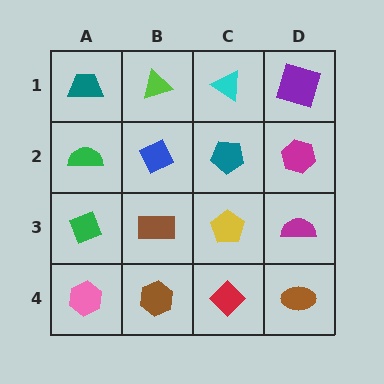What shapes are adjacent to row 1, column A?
A green semicircle (row 2, column A), a lime triangle (row 1, column B).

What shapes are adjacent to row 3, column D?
A magenta hexagon (row 2, column D), a brown ellipse (row 4, column D), a yellow pentagon (row 3, column C).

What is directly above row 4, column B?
A brown rectangle.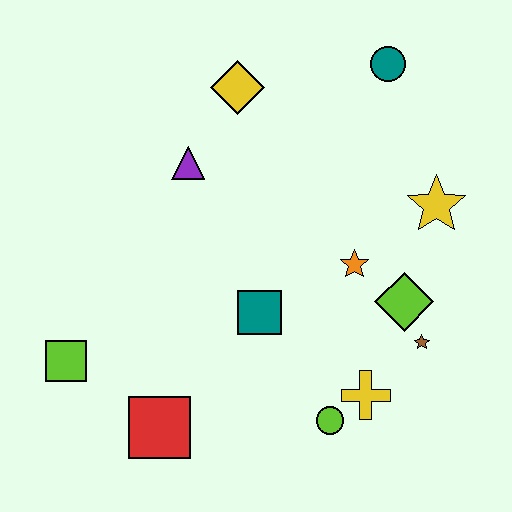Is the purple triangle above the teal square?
Yes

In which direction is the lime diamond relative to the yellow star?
The lime diamond is below the yellow star.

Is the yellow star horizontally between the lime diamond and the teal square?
No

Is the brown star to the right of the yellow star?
No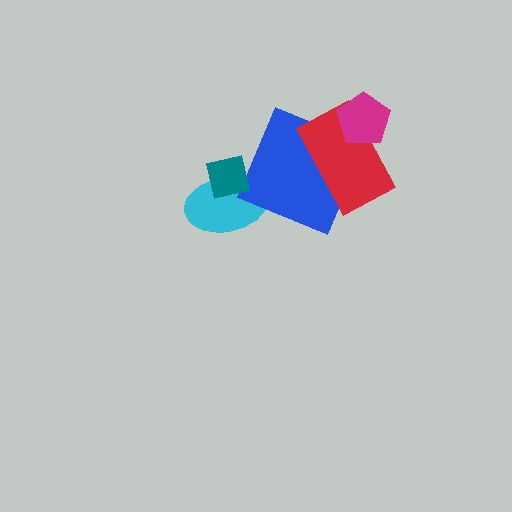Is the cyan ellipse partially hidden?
Yes, it is partially covered by another shape.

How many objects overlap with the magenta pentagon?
1 object overlaps with the magenta pentagon.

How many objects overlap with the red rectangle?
2 objects overlap with the red rectangle.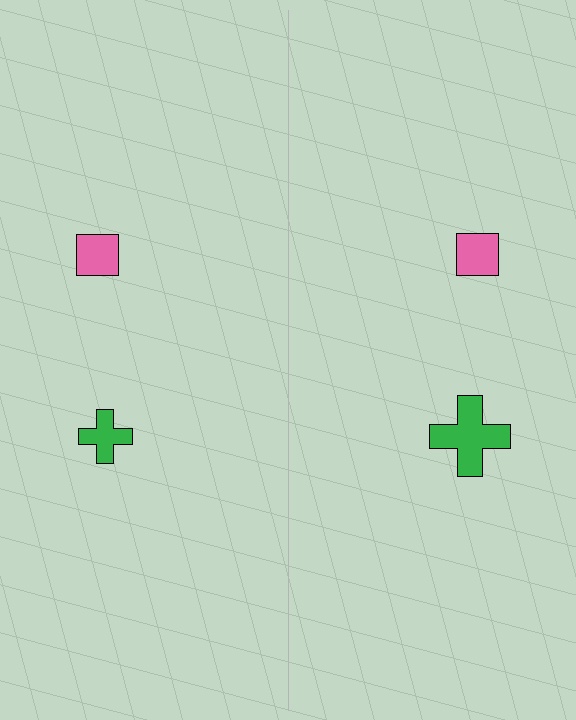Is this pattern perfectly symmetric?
No, the pattern is not perfectly symmetric. The green cross on the right side has a different size than its mirror counterpart.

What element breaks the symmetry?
The green cross on the right side has a different size than its mirror counterpart.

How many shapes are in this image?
There are 4 shapes in this image.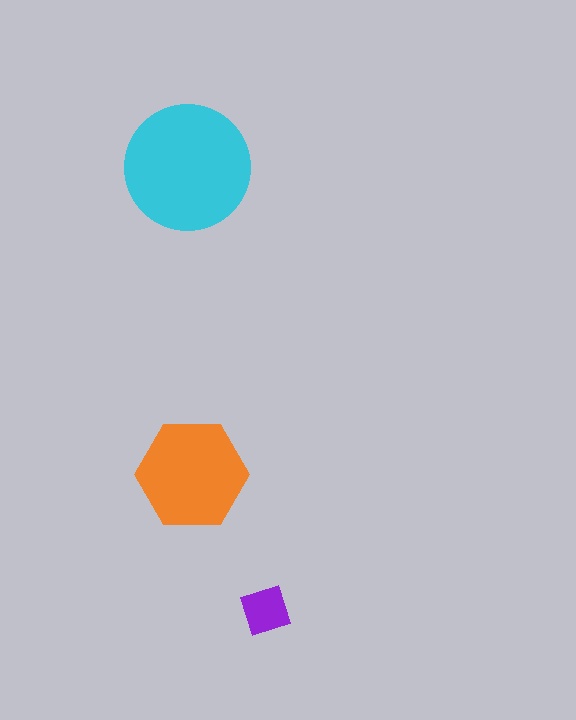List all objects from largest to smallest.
The cyan circle, the orange hexagon, the purple square.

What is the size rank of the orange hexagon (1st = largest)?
2nd.